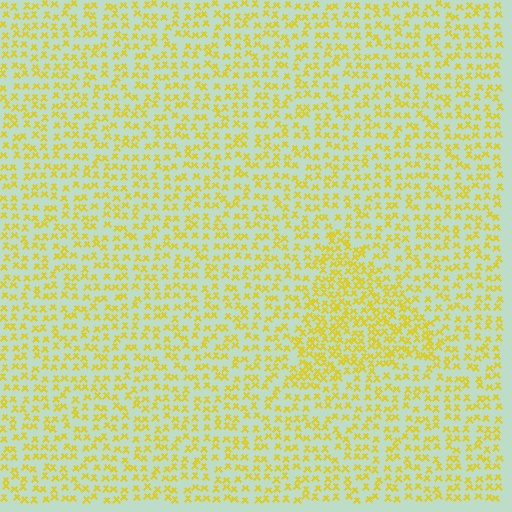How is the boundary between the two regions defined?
The boundary is defined by a change in element density (approximately 1.7x ratio). All elements are the same color, size, and shape.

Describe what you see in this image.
The image contains small yellow elements arranged at two different densities. A triangle-shaped region is visible where the elements are more densely packed than the surrounding area.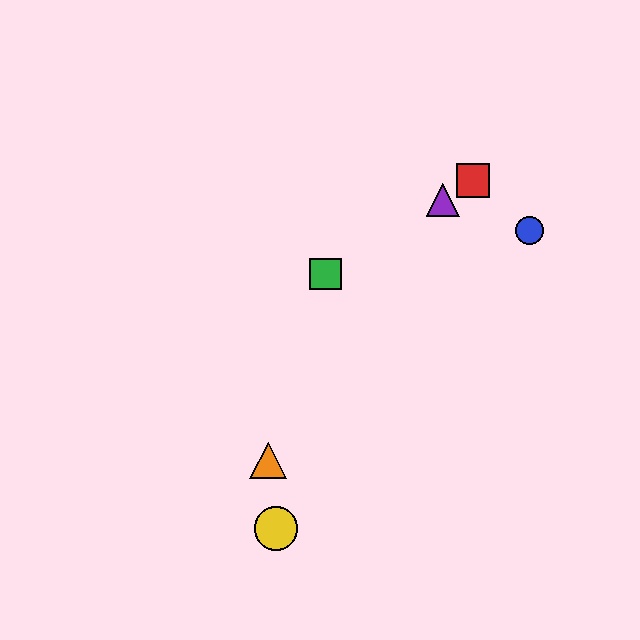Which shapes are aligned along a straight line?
The red square, the green square, the purple triangle are aligned along a straight line.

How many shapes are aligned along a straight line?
3 shapes (the red square, the green square, the purple triangle) are aligned along a straight line.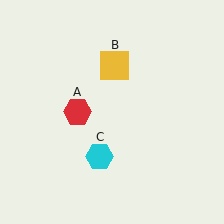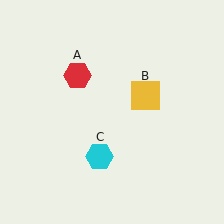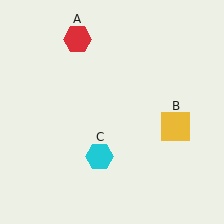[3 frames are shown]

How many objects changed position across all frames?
2 objects changed position: red hexagon (object A), yellow square (object B).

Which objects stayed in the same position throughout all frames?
Cyan hexagon (object C) remained stationary.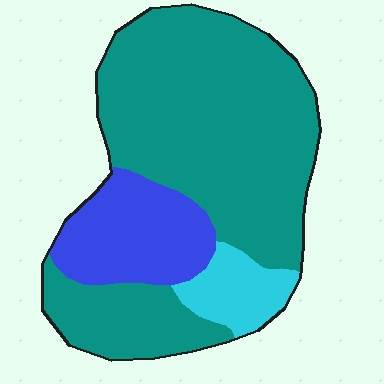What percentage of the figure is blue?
Blue covers 19% of the figure.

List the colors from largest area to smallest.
From largest to smallest: teal, blue, cyan.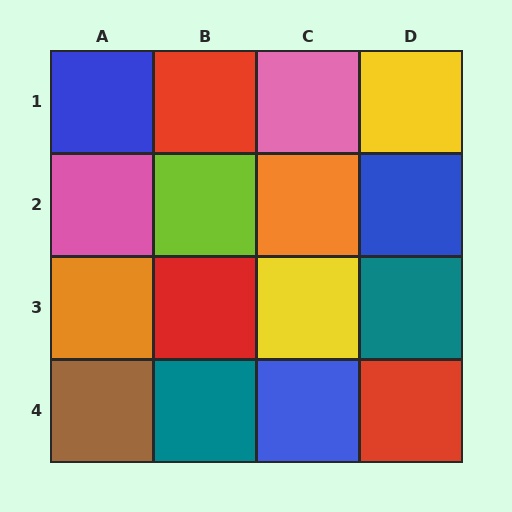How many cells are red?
3 cells are red.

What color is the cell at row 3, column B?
Red.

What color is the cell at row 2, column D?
Blue.